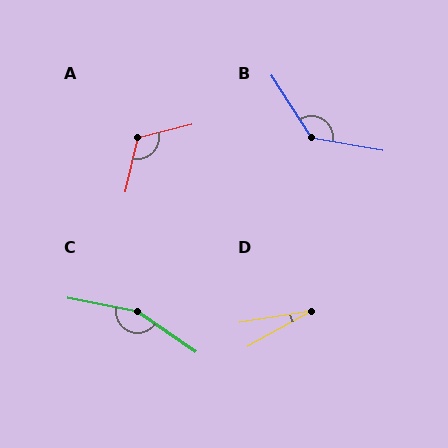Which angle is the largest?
C, at approximately 157 degrees.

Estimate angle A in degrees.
Approximately 117 degrees.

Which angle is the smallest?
D, at approximately 20 degrees.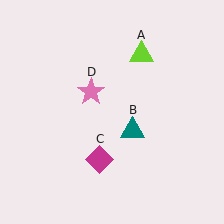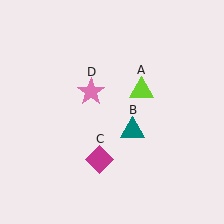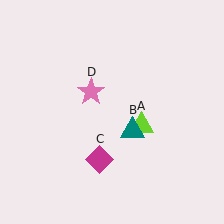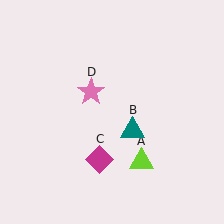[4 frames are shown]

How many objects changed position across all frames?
1 object changed position: lime triangle (object A).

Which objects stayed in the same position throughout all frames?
Teal triangle (object B) and magenta diamond (object C) and pink star (object D) remained stationary.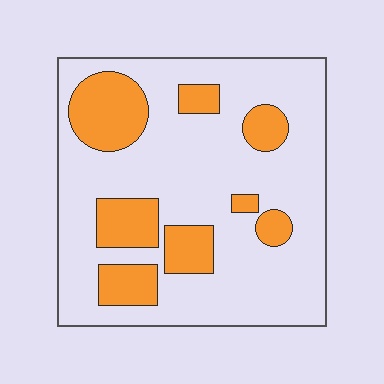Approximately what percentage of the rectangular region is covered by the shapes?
Approximately 25%.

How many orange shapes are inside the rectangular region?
8.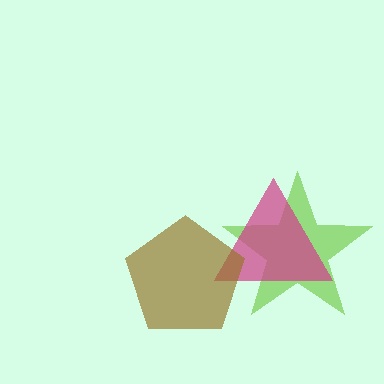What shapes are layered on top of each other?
The layered shapes are: a lime star, a magenta triangle, a brown pentagon.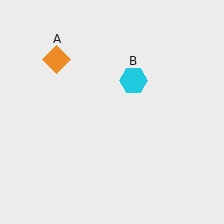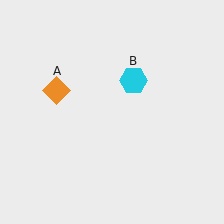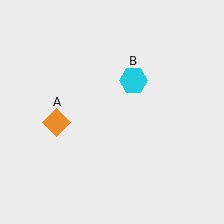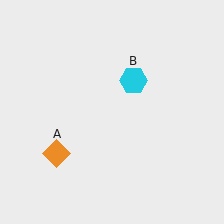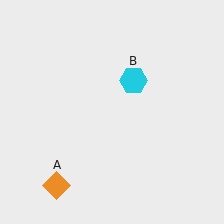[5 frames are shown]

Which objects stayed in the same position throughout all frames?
Cyan hexagon (object B) remained stationary.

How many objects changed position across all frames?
1 object changed position: orange diamond (object A).